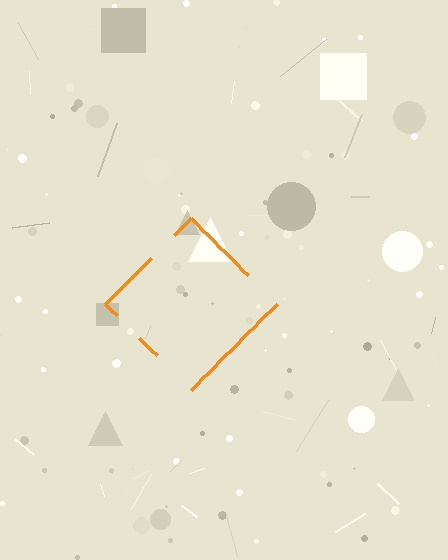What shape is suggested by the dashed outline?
The dashed outline suggests a diamond.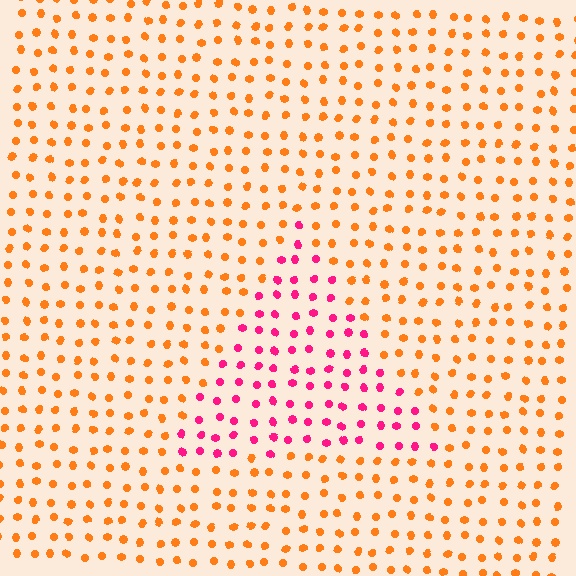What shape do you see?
I see a triangle.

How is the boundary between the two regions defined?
The boundary is defined purely by a slight shift in hue (about 56 degrees). Spacing, size, and orientation are identical on both sides.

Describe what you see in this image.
The image is filled with small orange elements in a uniform arrangement. A triangle-shaped region is visible where the elements are tinted to a slightly different hue, forming a subtle color boundary.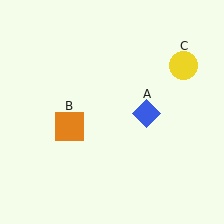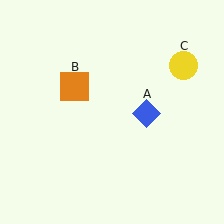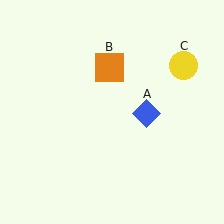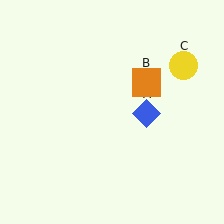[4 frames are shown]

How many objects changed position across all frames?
1 object changed position: orange square (object B).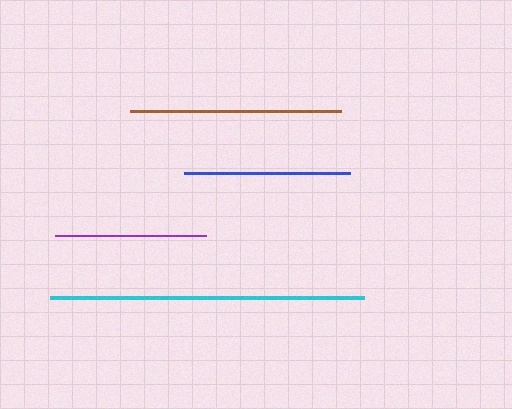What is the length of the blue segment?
The blue segment is approximately 166 pixels long.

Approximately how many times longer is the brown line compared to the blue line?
The brown line is approximately 1.3 times the length of the blue line.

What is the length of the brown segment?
The brown segment is approximately 210 pixels long.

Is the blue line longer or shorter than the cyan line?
The cyan line is longer than the blue line.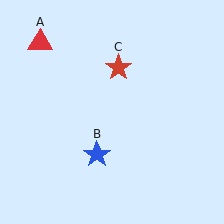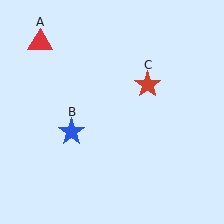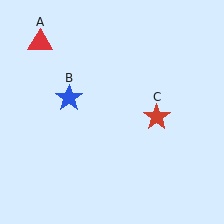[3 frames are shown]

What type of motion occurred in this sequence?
The blue star (object B), red star (object C) rotated clockwise around the center of the scene.